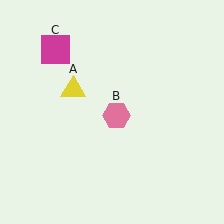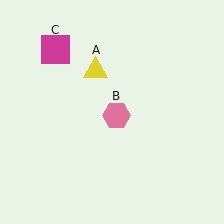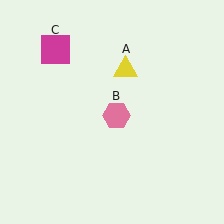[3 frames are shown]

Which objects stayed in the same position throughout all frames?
Pink hexagon (object B) and magenta square (object C) remained stationary.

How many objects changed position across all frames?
1 object changed position: yellow triangle (object A).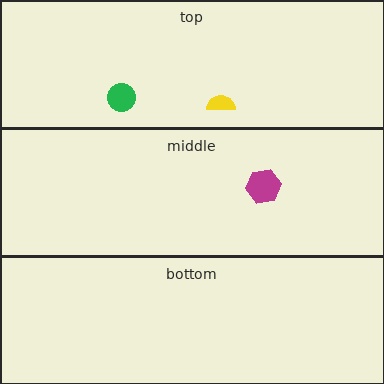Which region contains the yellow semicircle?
The top region.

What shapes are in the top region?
The green circle, the yellow semicircle.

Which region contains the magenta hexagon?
The middle region.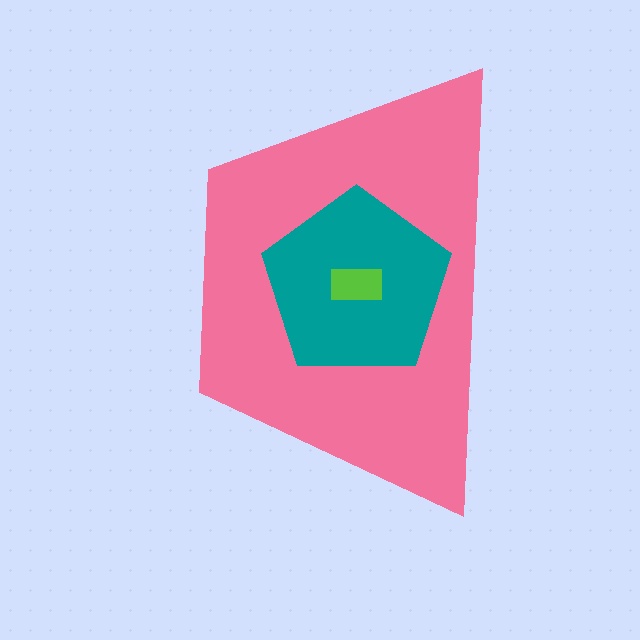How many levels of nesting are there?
3.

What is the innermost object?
The lime rectangle.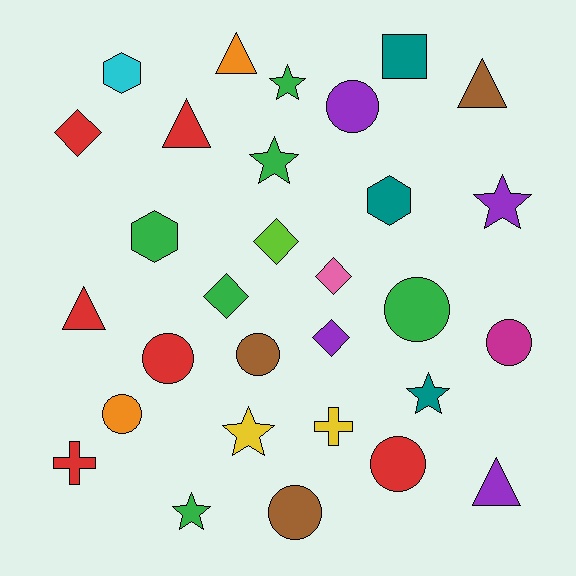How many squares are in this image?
There is 1 square.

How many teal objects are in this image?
There are 3 teal objects.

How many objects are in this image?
There are 30 objects.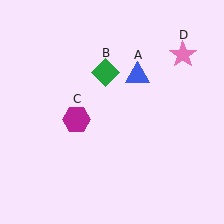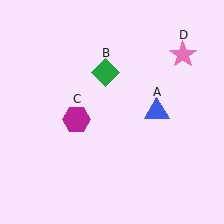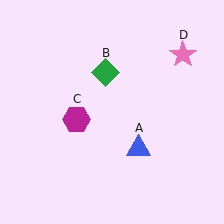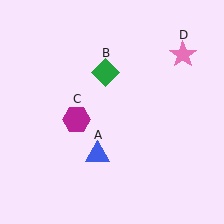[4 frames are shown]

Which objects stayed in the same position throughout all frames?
Green diamond (object B) and magenta hexagon (object C) and pink star (object D) remained stationary.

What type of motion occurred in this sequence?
The blue triangle (object A) rotated clockwise around the center of the scene.